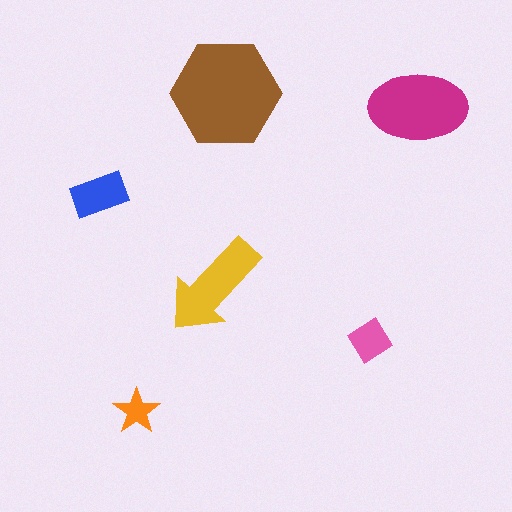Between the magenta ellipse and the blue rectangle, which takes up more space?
The magenta ellipse.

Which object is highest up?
The brown hexagon is topmost.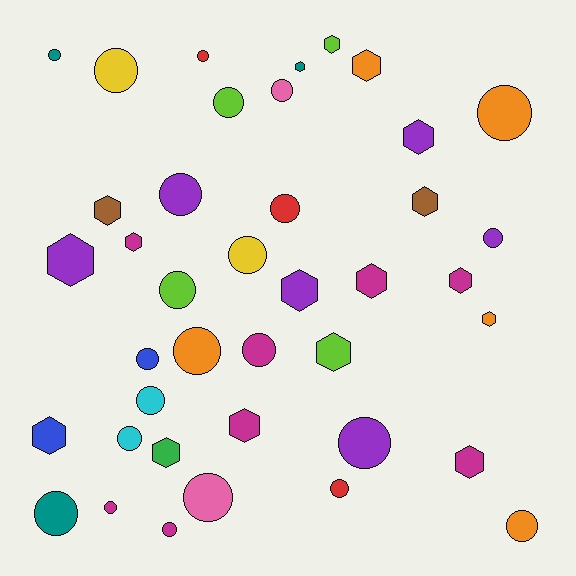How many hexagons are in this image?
There are 17 hexagons.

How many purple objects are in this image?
There are 6 purple objects.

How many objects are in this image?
There are 40 objects.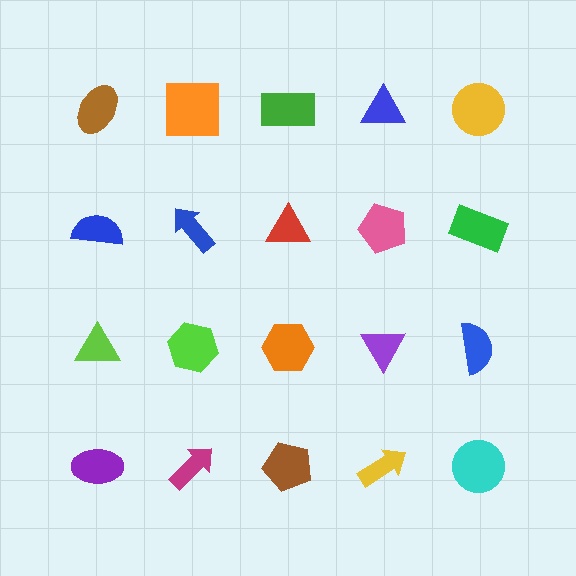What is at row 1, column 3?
A green rectangle.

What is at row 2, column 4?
A pink pentagon.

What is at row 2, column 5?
A green rectangle.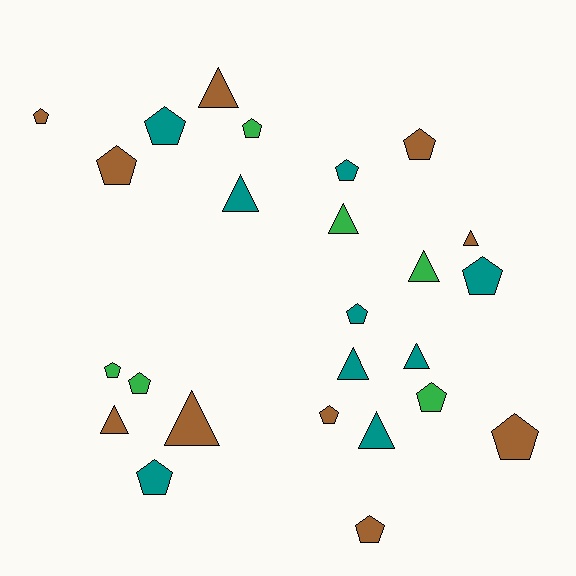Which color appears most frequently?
Brown, with 10 objects.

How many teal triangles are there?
There are 4 teal triangles.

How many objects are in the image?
There are 25 objects.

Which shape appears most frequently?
Pentagon, with 15 objects.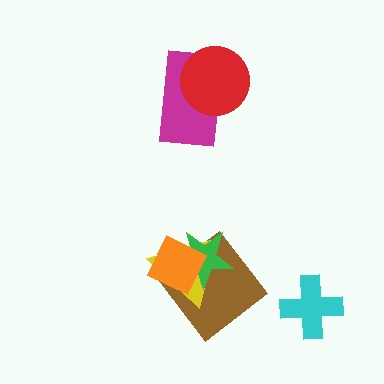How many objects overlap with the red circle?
1 object overlaps with the red circle.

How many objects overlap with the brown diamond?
3 objects overlap with the brown diamond.